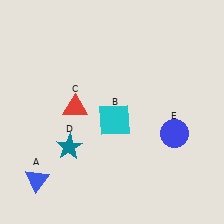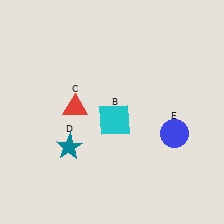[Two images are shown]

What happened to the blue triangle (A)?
The blue triangle (A) was removed in Image 2. It was in the bottom-left area of Image 1.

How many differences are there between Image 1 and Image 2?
There is 1 difference between the two images.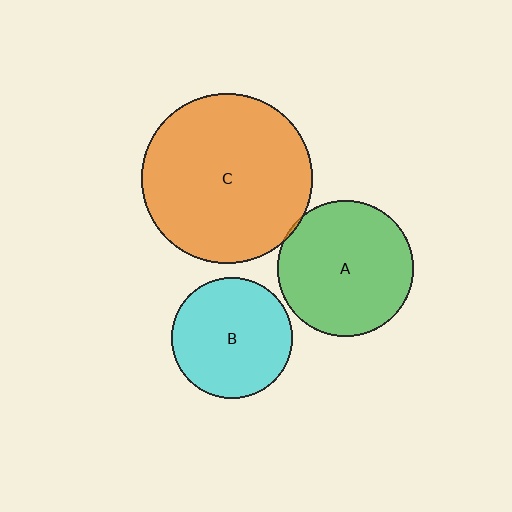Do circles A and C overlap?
Yes.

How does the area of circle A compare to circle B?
Approximately 1.3 times.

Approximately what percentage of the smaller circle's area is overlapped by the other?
Approximately 5%.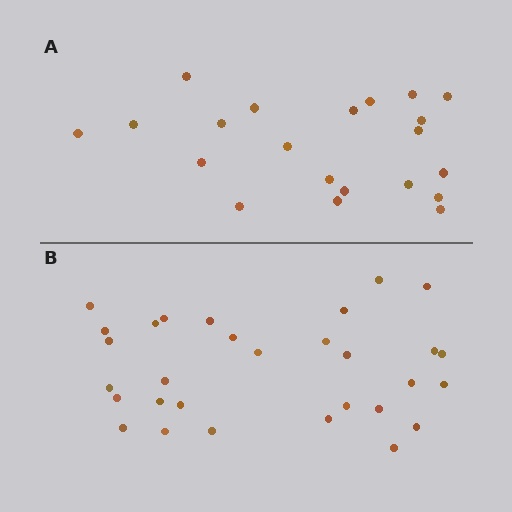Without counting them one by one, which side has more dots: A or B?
Region B (the bottom region) has more dots.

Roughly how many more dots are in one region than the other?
Region B has roughly 8 or so more dots than region A.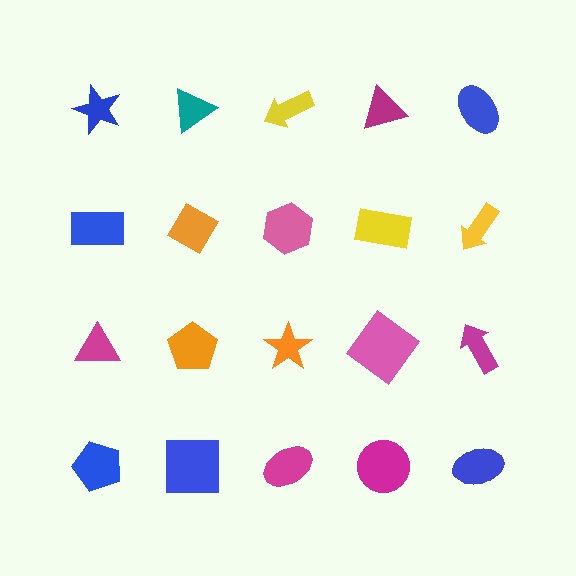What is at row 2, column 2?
An orange diamond.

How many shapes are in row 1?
5 shapes.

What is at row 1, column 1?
A blue star.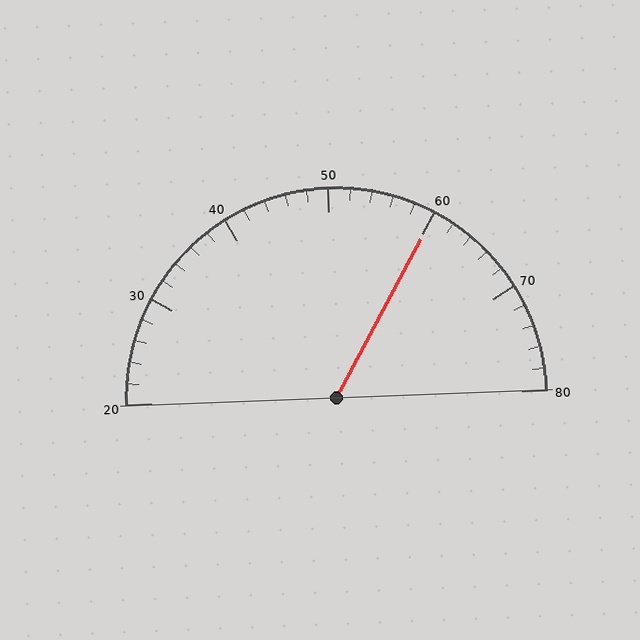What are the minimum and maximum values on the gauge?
The gauge ranges from 20 to 80.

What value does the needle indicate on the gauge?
The needle indicates approximately 60.